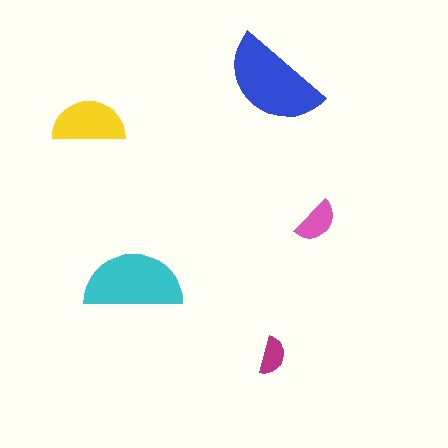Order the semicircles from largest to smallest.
the blue one, the cyan one, the yellow one, the pink one, the magenta one.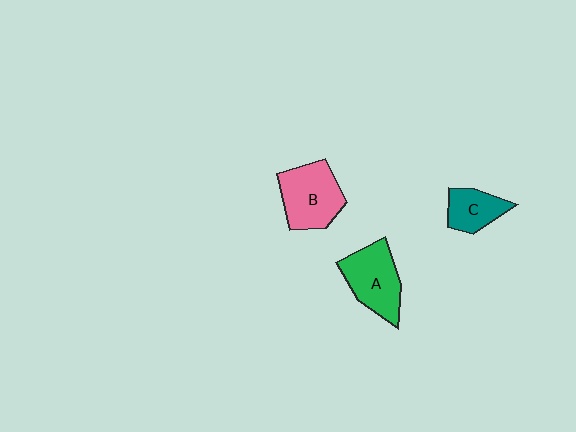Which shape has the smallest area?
Shape C (teal).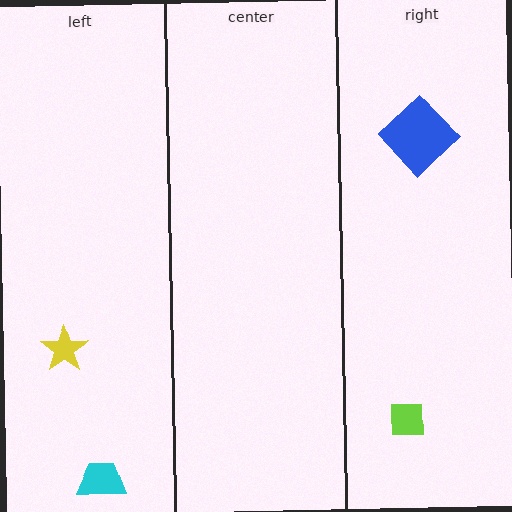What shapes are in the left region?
The cyan trapezoid, the yellow star.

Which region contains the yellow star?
The left region.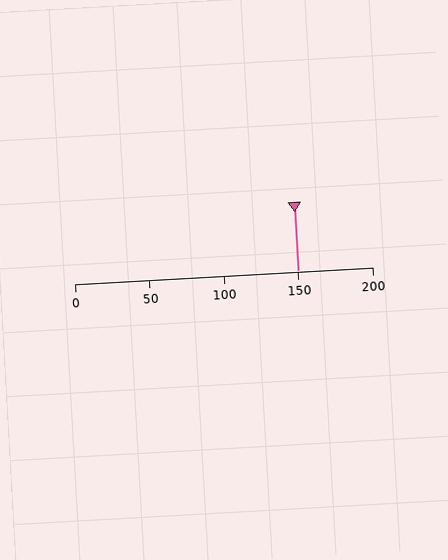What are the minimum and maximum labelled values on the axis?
The axis runs from 0 to 200.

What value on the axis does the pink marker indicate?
The marker indicates approximately 150.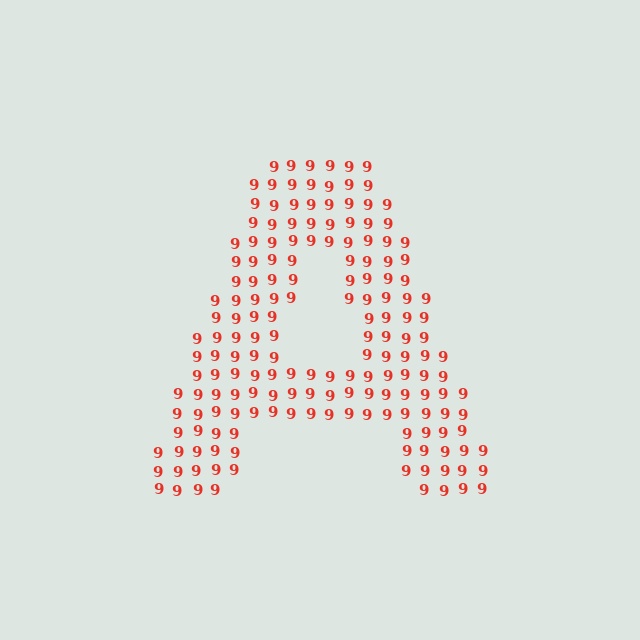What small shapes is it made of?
It is made of small digit 9's.